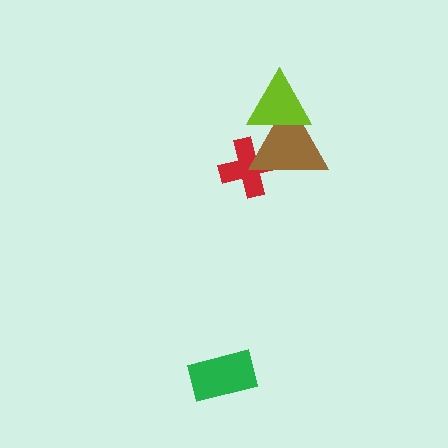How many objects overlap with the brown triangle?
2 objects overlap with the brown triangle.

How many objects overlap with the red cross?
1 object overlaps with the red cross.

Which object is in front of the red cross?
The brown triangle is in front of the red cross.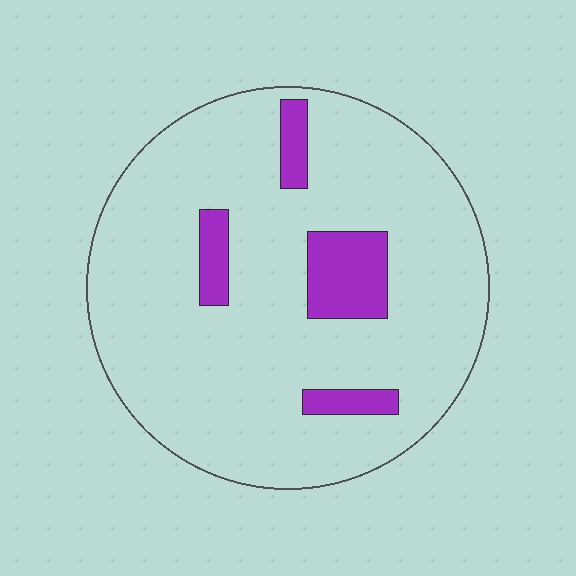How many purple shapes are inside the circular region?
4.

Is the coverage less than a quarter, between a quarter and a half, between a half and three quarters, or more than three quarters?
Less than a quarter.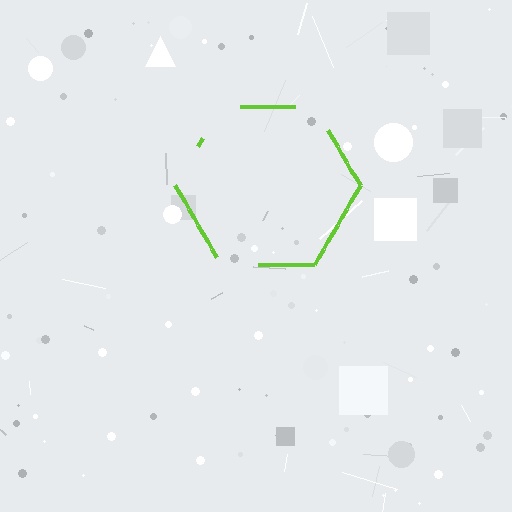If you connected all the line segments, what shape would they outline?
They would outline a hexagon.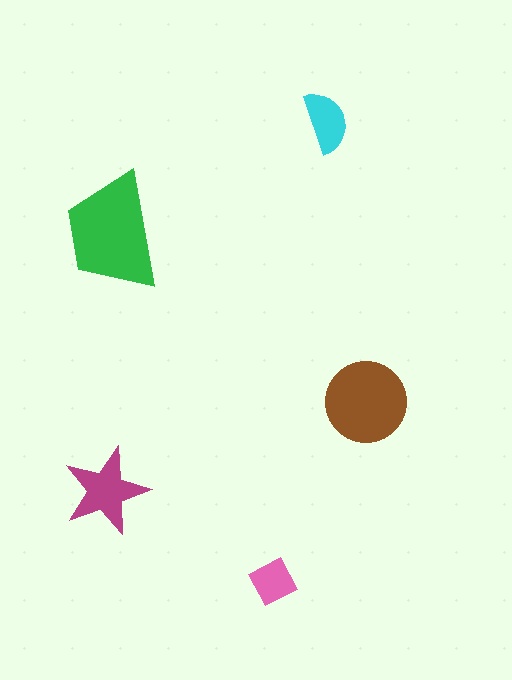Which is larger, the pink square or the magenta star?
The magenta star.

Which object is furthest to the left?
The magenta star is leftmost.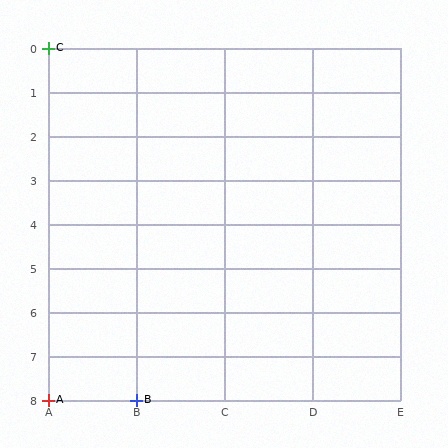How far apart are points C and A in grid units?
Points C and A are 8 rows apart.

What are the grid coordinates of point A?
Point A is at grid coordinates (A, 8).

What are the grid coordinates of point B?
Point B is at grid coordinates (B, 8).